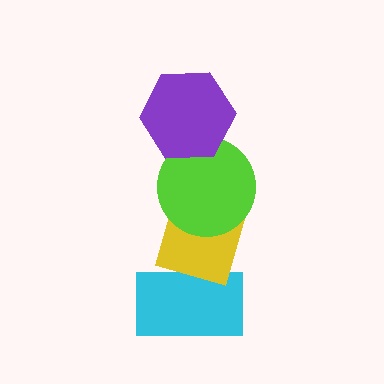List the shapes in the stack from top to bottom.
From top to bottom: the purple hexagon, the lime circle, the yellow diamond, the cyan rectangle.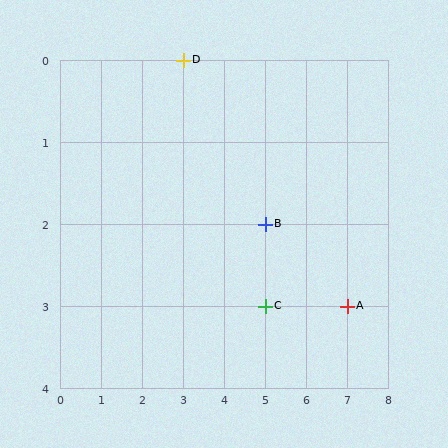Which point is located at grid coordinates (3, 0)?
Point D is at (3, 0).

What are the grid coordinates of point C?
Point C is at grid coordinates (5, 3).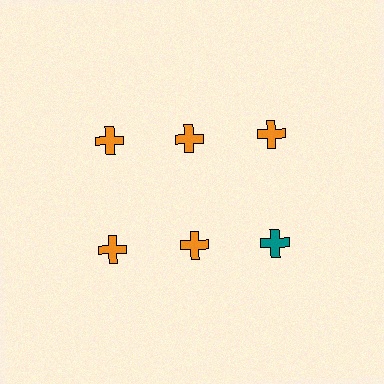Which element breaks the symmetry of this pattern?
The teal cross in the second row, center column breaks the symmetry. All other shapes are orange crosses.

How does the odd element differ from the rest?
It has a different color: teal instead of orange.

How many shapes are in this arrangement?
There are 6 shapes arranged in a grid pattern.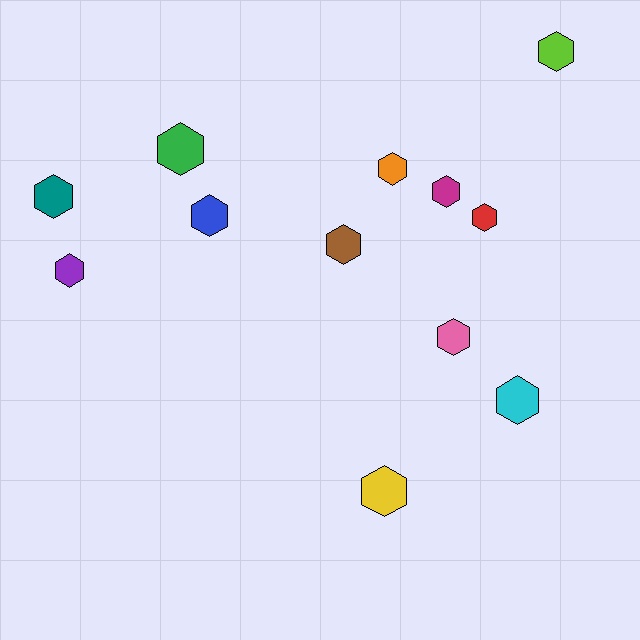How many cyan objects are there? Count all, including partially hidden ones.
There is 1 cyan object.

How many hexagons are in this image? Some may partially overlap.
There are 12 hexagons.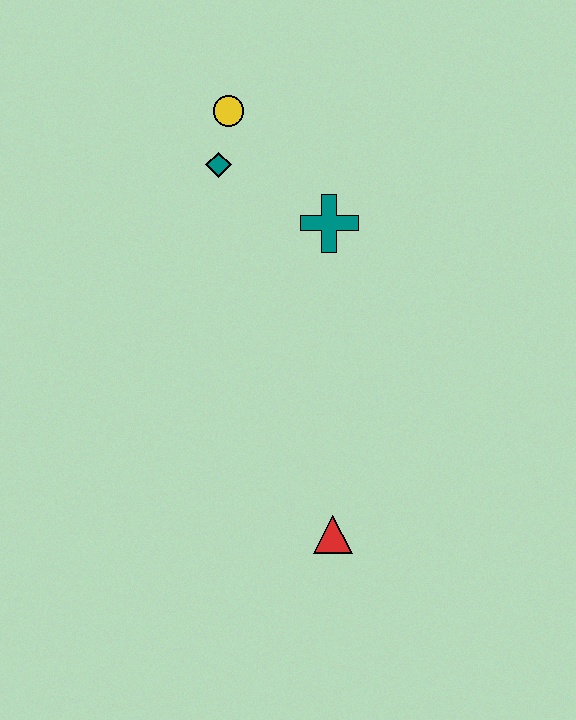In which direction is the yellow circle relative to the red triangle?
The yellow circle is above the red triangle.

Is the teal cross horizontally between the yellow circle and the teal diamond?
No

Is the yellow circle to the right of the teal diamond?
Yes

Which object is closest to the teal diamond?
The yellow circle is closest to the teal diamond.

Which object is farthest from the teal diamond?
The red triangle is farthest from the teal diamond.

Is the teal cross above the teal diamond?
No